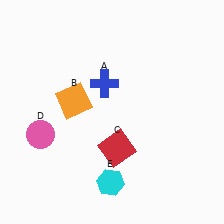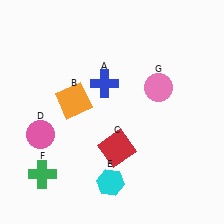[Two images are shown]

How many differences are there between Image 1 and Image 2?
There are 2 differences between the two images.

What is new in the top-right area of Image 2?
A pink circle (G) was added in the top-right area of Image 2.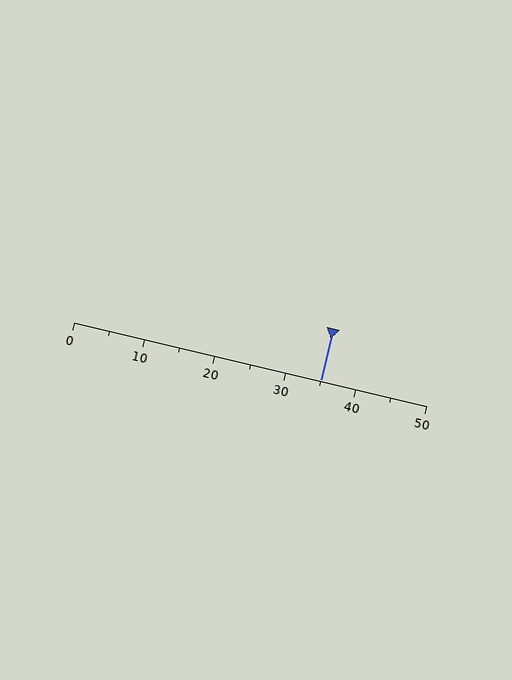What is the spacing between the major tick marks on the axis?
The major ticks are spaced 10 apart.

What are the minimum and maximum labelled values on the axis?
The axis runs from 0 to 50.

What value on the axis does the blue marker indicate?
The marker indicates approximately 35.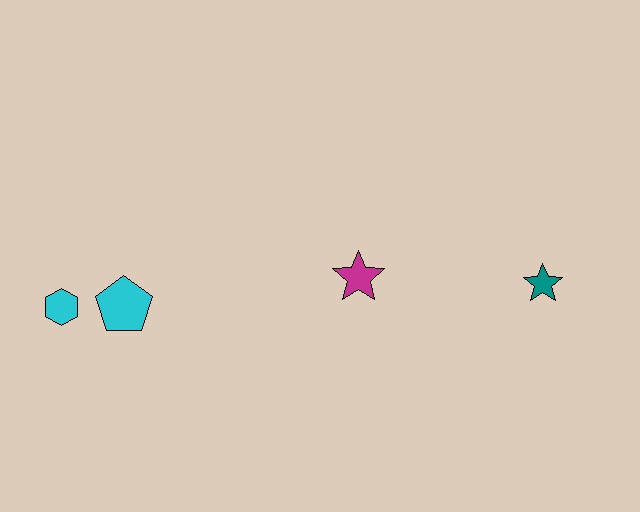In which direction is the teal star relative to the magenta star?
The teal star is to the right of the magenta star.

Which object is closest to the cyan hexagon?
The cyan pentagon is closest to the cyan hexagon.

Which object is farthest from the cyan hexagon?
The teal star is farthest from the cyan hexagon.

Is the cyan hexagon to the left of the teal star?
Yes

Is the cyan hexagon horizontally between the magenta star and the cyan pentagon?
No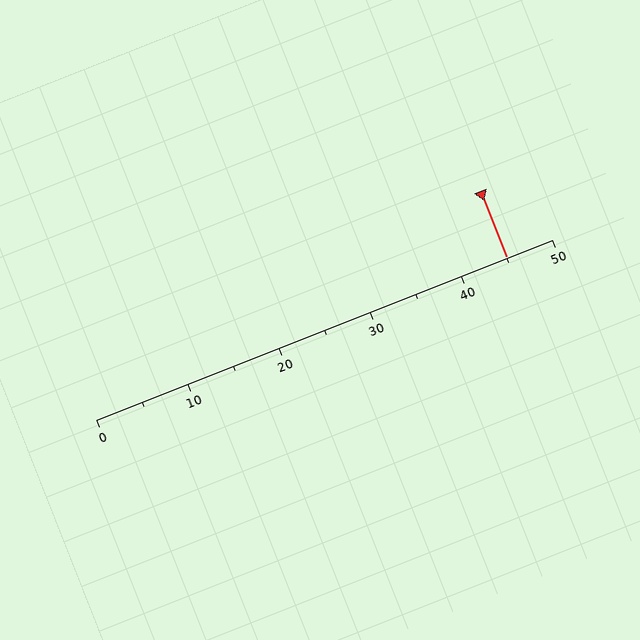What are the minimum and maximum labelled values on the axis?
The axis runs from 0 to 50.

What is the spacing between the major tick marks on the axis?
The major ticks are spaced 10 apart.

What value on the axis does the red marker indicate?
The marker indicates approximately 45.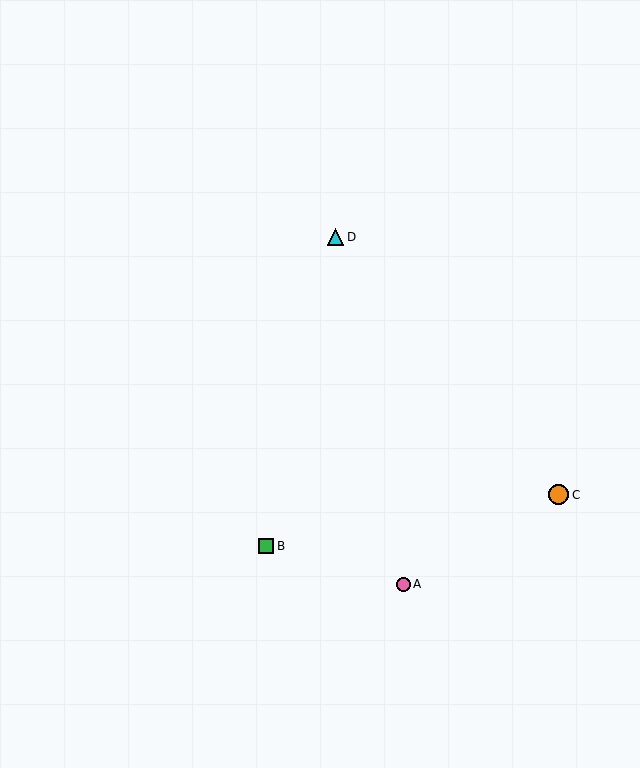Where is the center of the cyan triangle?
The center of the cyan triangle is at (336, 237).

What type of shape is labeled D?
Shape D is a cyan triangle.